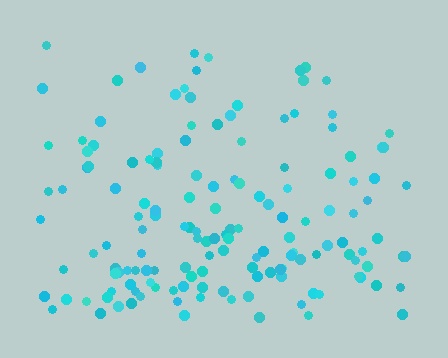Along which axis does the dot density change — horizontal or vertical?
Vertical.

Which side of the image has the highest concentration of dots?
The bottom.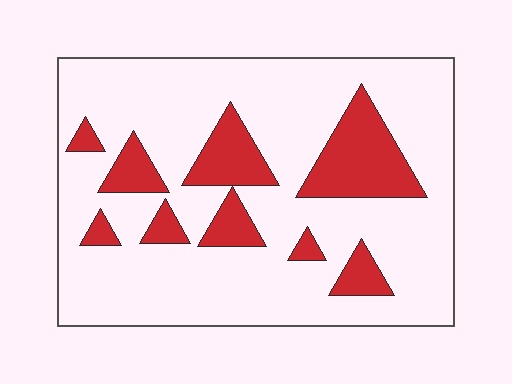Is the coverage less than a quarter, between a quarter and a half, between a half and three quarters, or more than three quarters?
Less than a quarter.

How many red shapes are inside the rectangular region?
9.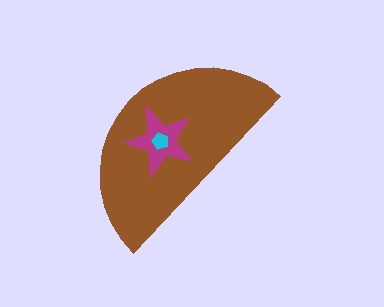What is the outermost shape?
The brown semicircle.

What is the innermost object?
The cyan pentagon.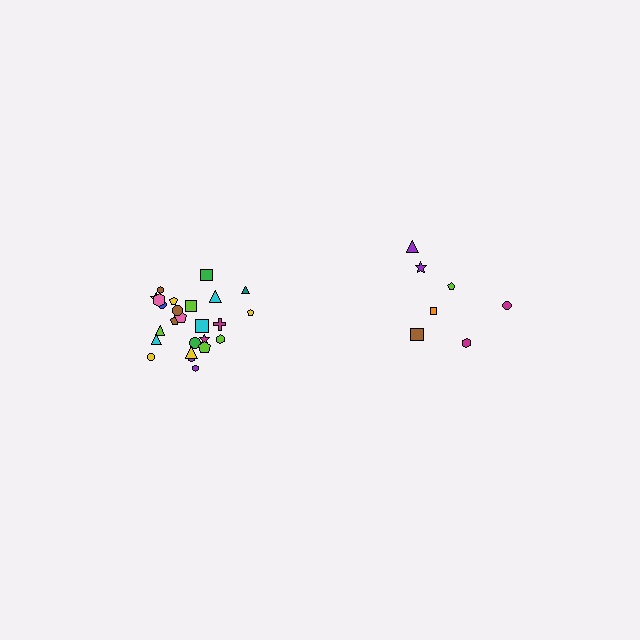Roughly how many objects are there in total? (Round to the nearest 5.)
Roughly 30 objects in total.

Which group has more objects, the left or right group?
The left group.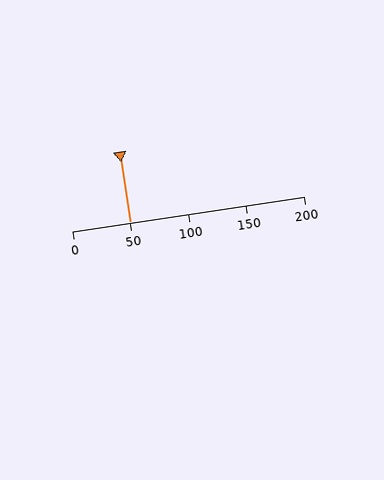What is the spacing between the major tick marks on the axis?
The major ticks are spaced 50 apart.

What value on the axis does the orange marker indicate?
The marker indicates approximately 50.